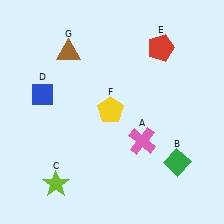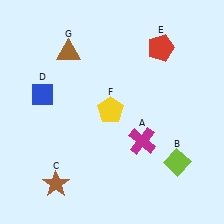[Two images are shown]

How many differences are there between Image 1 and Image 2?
There are 3 differences between the two images.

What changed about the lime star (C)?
In Image 1, C is lime. In Image 2, it changed to brown.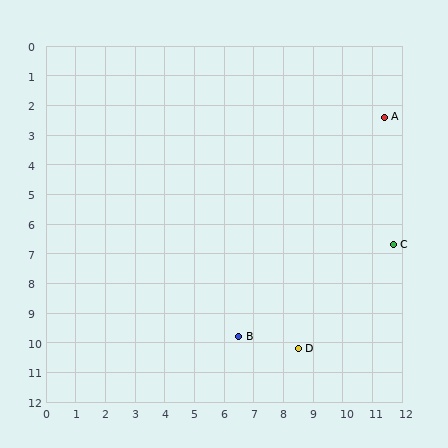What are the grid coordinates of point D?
Point D is at approximately (8.5, 10.2).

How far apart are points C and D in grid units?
Points C and D are about 4.7 grid units apart.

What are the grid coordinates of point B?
Point B is at approximately (6.5, 9.8).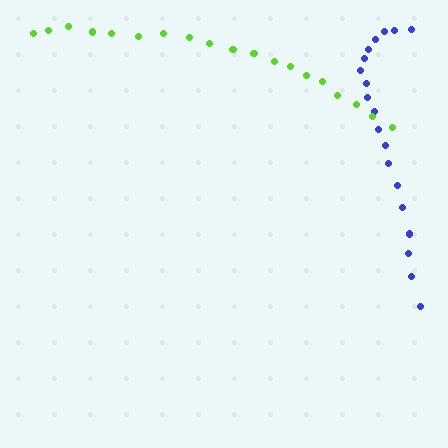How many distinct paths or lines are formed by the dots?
There are 2 distinct paths.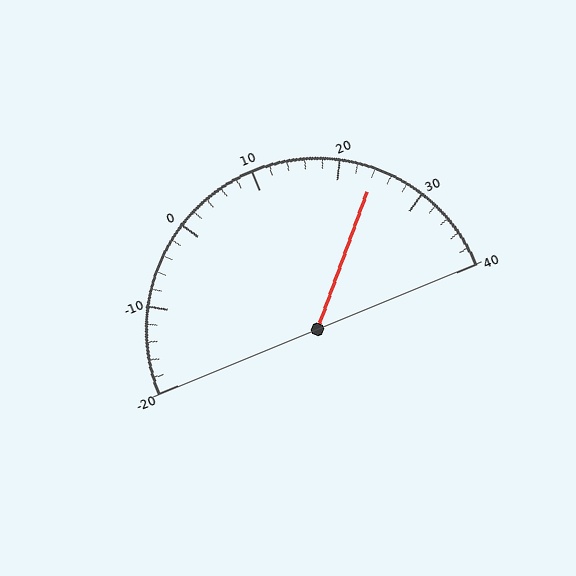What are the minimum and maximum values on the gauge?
The gauge ranges from -20 to 40.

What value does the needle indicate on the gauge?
The needle indicates approximately 24.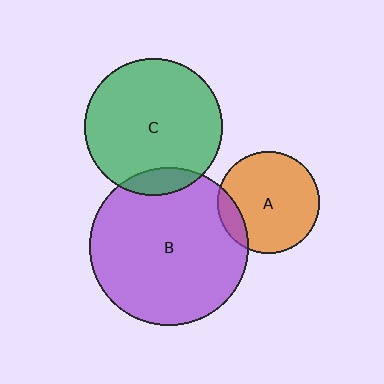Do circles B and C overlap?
Yes.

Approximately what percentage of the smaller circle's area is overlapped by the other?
Approximately 10%.